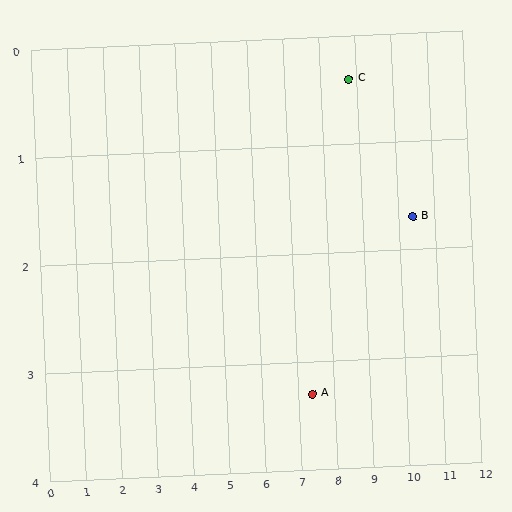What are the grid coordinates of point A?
Point A is at approximately (7.4, 3.3).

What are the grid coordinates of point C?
Point C is at approximately (8.8, 0.4).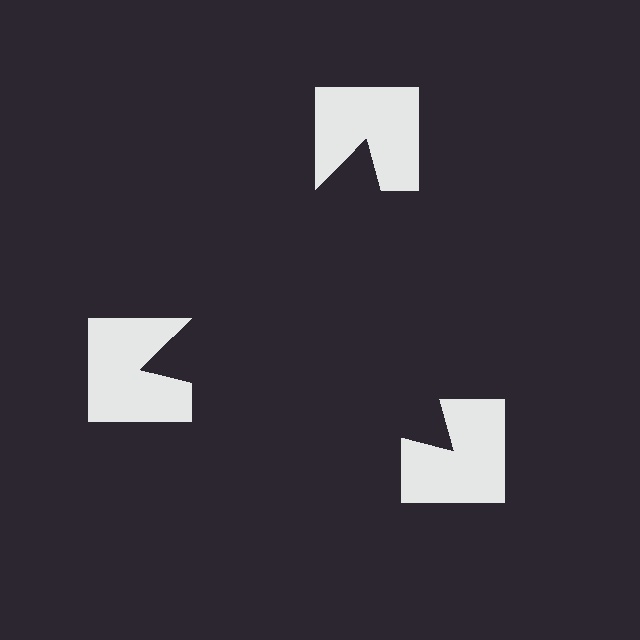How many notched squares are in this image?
There are 3 — one at each vertex of the illusory triangle.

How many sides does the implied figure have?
3 sides.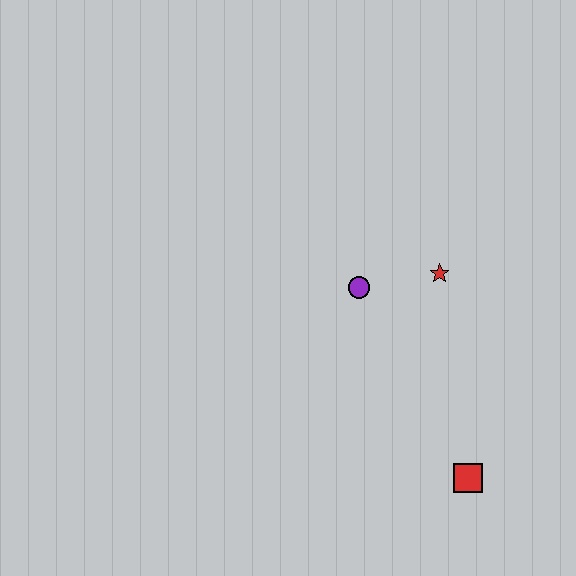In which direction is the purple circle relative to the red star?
The purple circle is to the left of the red star.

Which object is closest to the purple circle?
The red star is closest to the purple circle.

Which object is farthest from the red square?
The purple circle is farthest from the red square.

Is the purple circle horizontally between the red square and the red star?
No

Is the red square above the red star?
No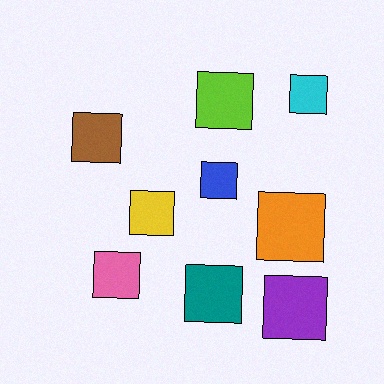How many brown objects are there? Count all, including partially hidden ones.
There is 1 brown object.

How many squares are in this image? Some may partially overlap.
There are 9 squares.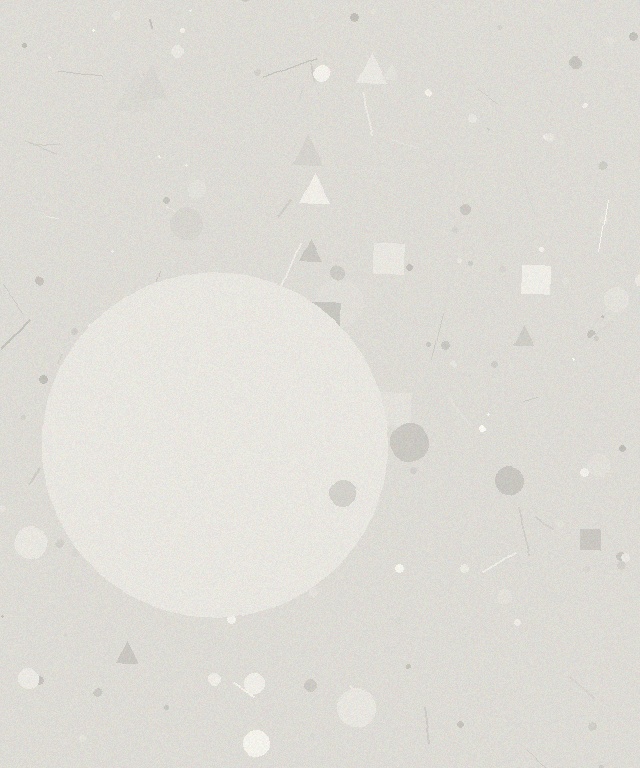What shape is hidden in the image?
A circle is hidden in the image.